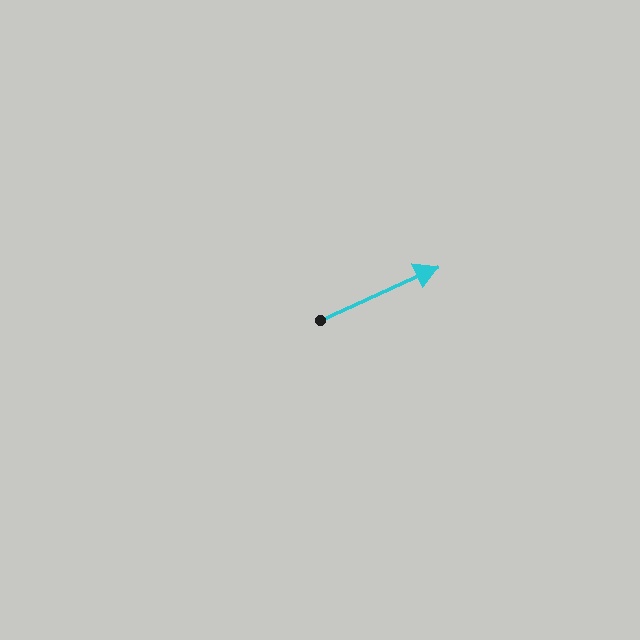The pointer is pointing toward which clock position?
Roughly 2 o'clock.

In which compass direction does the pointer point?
Northeast.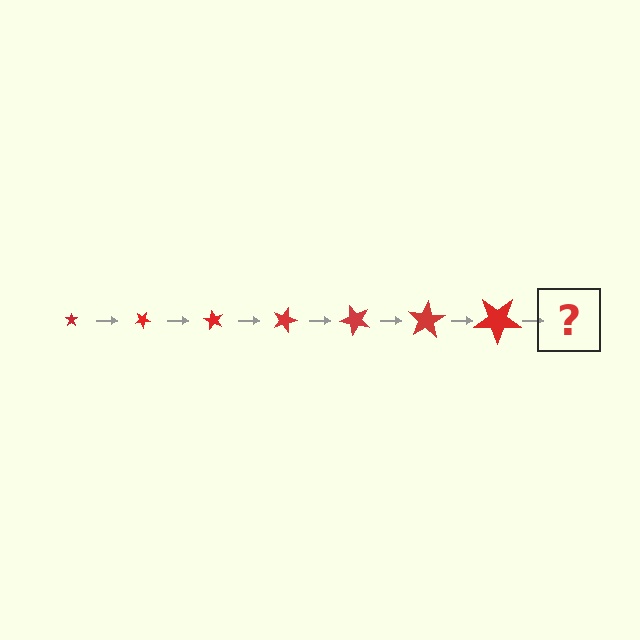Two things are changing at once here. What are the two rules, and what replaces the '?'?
The two rules are that the star grows larger each step and it rotates 30 degrees each step. The '?' should be a star, larger than the previous one and rotated 210 degrees from the start.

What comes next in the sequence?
The next element should be a star, larger than the previous one and rotated 210 degrees from the start.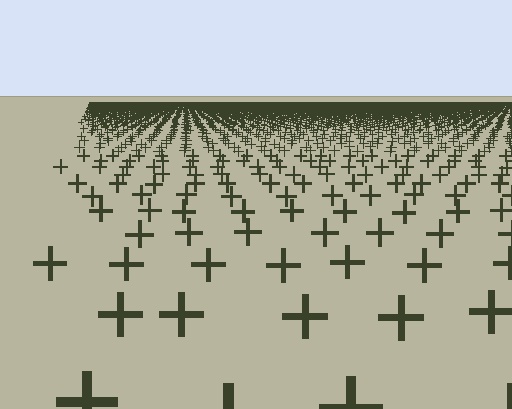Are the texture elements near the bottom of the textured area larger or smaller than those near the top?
Larger. Near the bottom, elements are closer to the viewer and appear at a bigger on-screen size.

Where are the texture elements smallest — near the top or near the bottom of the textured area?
Near the top.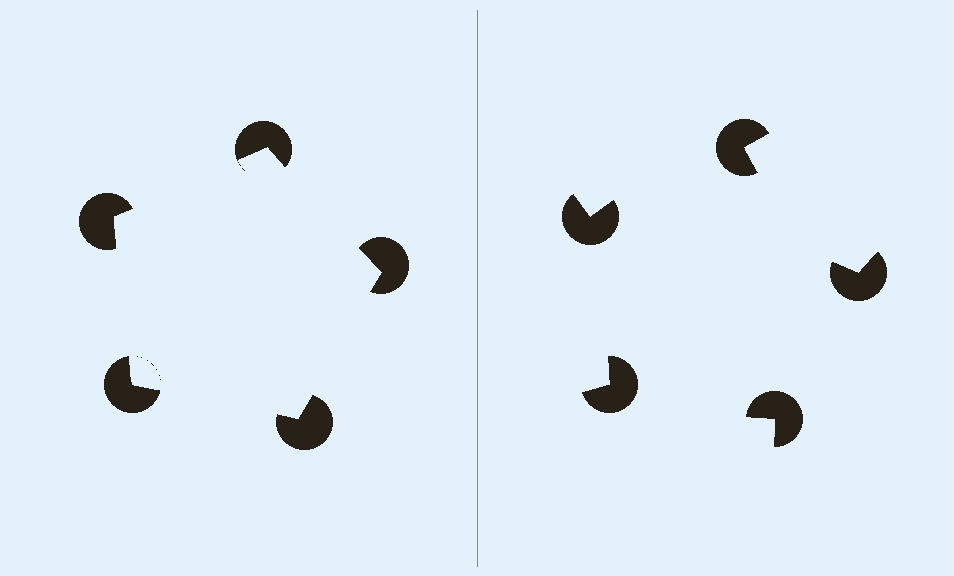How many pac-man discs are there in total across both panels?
10 — 5 on each side.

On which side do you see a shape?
An illusory pentagon appears on the left side. On the right side the wedge cuts are rotated, so no coherent shape forms.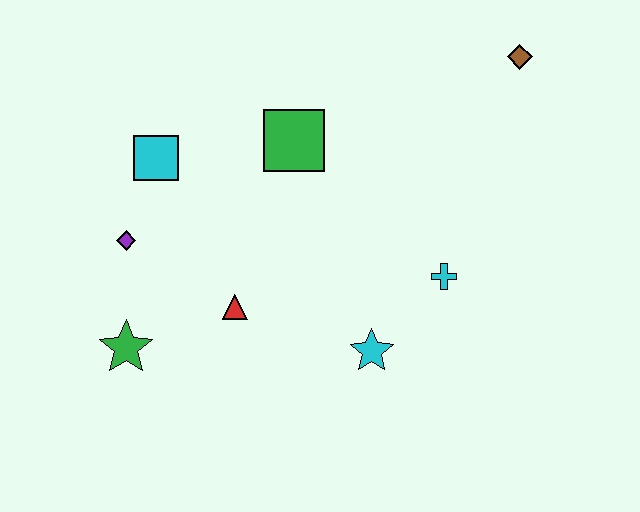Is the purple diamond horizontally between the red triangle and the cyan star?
No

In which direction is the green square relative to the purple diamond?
The green square is to the right of the purple diamond.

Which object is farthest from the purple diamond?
The brown diamond is farthest from the purple diamond.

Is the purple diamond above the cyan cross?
Yes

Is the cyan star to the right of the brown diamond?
No